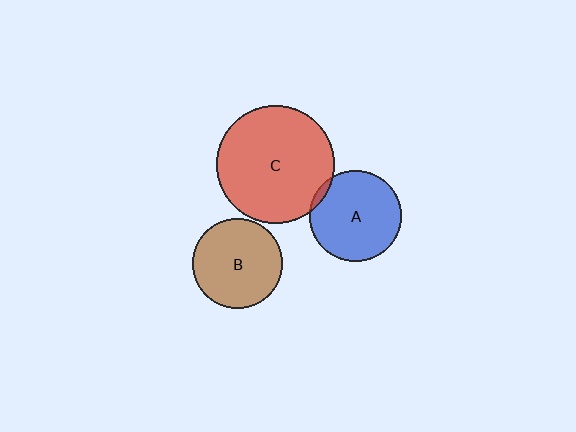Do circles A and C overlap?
Yes.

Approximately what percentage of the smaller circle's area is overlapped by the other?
Approximately 5%.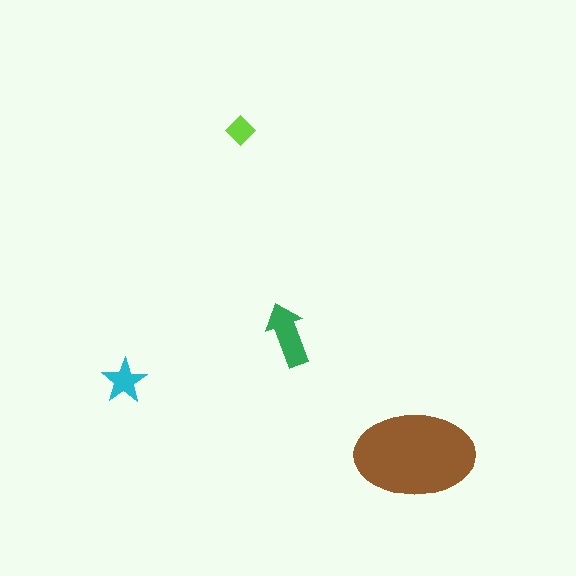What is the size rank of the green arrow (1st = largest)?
2nd.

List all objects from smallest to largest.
The lime diamond, the cyan star, the green arrow, the brown ellipse.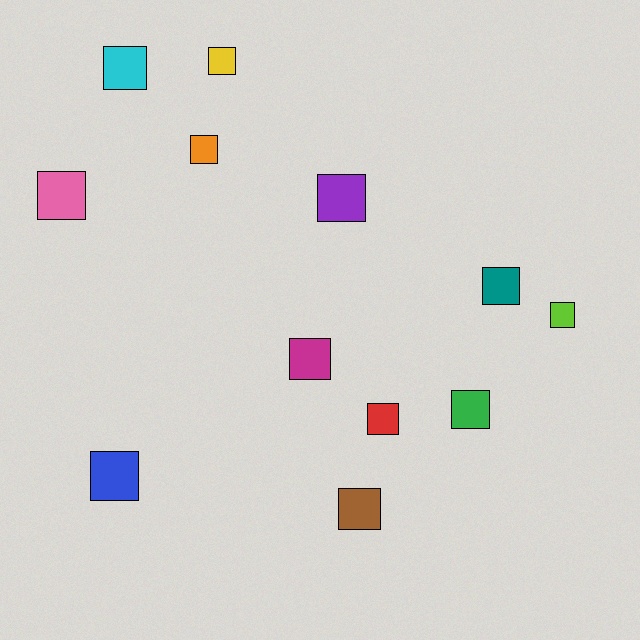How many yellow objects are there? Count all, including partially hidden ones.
There is 1 yellow object.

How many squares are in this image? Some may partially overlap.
There are 12 squares.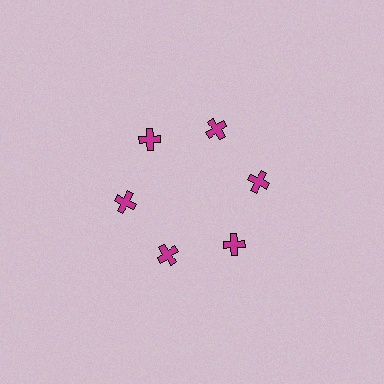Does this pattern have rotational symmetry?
Yes, this pattern has 6-fold rotational symmetry. It looks the same after rotating 60 degrees around the center.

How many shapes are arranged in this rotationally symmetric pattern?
There are 6 shapes, arranged in 6 groups of 1.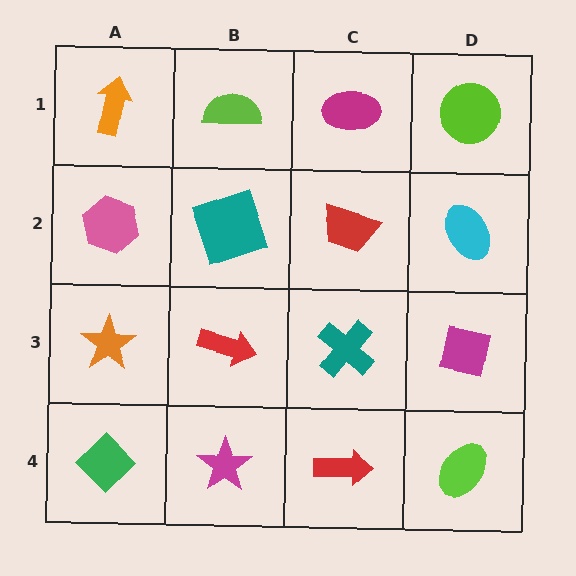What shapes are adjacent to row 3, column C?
A red trapezoid (row 2, column C), a red arrow (row 4, column C), a red arrow (row 3, column B), a magenta square (row 3, column D).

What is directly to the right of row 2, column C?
A cyan ellipse.